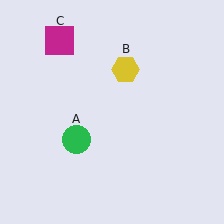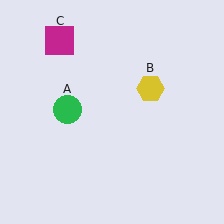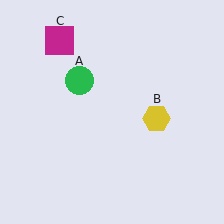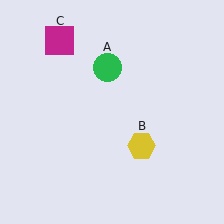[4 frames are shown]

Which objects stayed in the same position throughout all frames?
Magenta square (object C) remained stationary.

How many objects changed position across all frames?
2 objects changed position: green circle (object A), yellow hexagon (object B).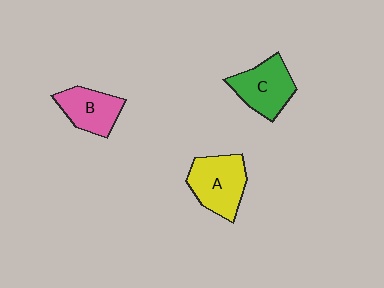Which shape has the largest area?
Shape A (yellow).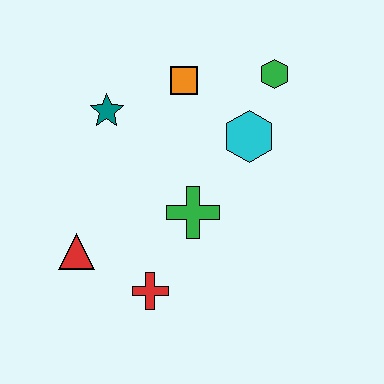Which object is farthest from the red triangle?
The green hexagon is farthest from the red triangle.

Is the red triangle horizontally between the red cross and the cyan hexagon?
No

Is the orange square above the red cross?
Yes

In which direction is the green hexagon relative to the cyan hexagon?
The green hexagon is above the cyan hexagon.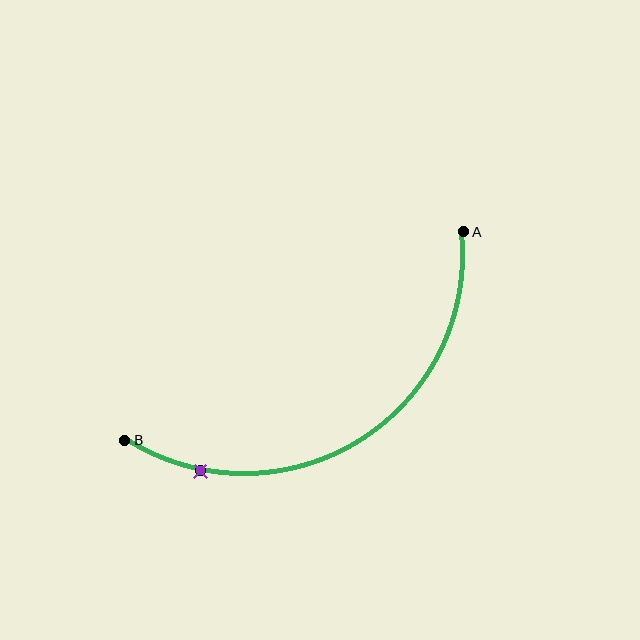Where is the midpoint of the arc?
The arc midpoint is the point on the curve farthest from the straight line joining A and B. It sits below that line.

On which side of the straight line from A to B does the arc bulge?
The arc bulges below the straight line connecting A and B.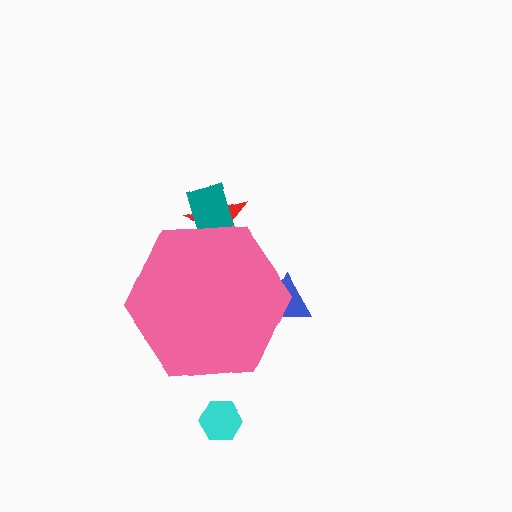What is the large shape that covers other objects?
A pink hexagon.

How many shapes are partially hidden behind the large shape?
3 shapes are partially hidden.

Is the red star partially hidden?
Yes, the red star is partially hidden behind the pink hexagon.